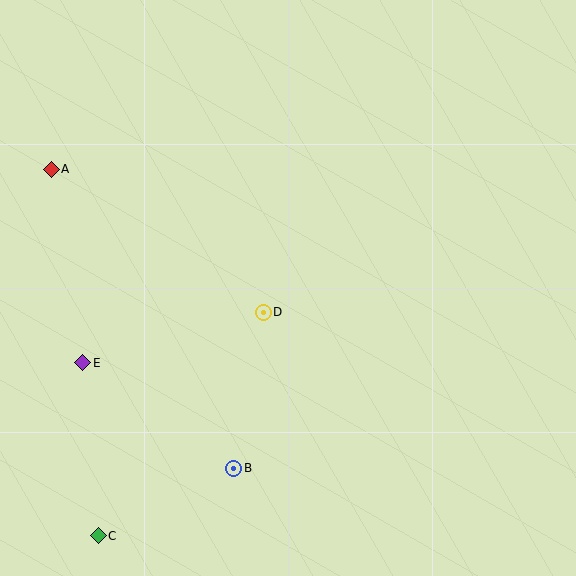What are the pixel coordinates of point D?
Point D is at (263, 312).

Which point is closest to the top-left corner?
Point A is closest to the top-left corner.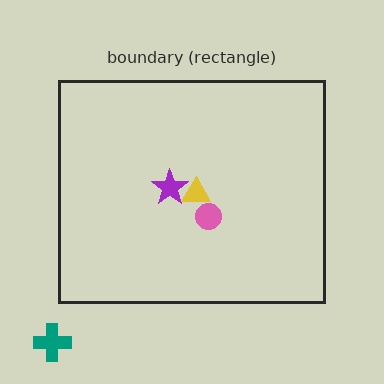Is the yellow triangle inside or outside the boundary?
Inside.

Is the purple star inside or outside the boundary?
Inside.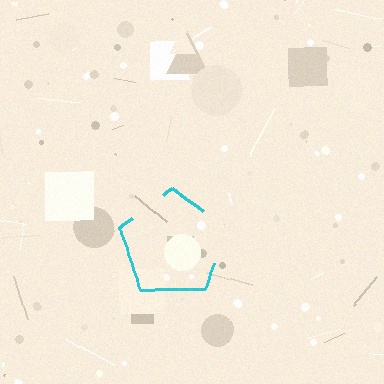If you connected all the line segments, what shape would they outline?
They would outline a pentagon.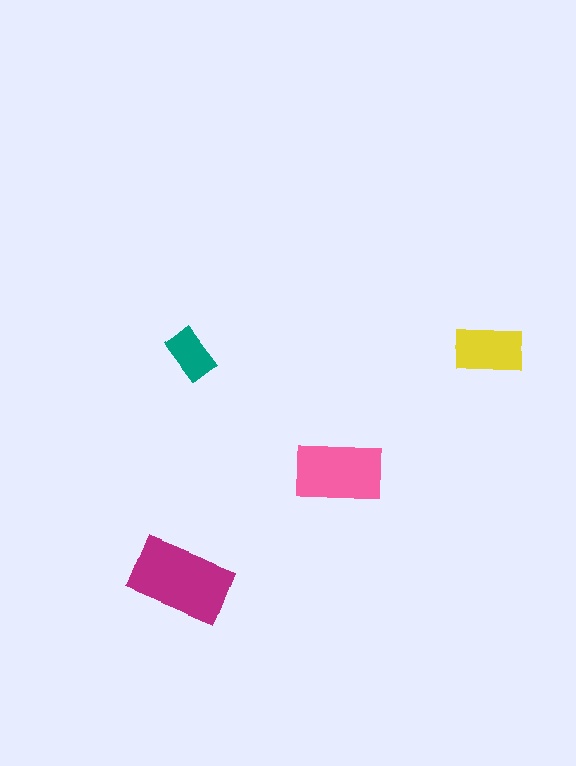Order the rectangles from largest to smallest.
the magenta one, the pink one, the yellow one, the teal one.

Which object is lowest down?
The magenta rectangle is bottommost.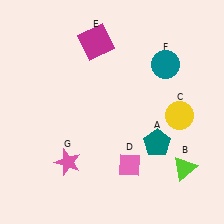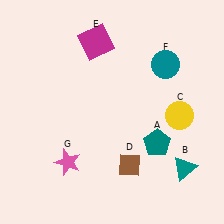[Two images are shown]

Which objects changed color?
B changed from lime to teal. D changed from pink to brown.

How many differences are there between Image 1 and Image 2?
There are 2 differences between the two images.